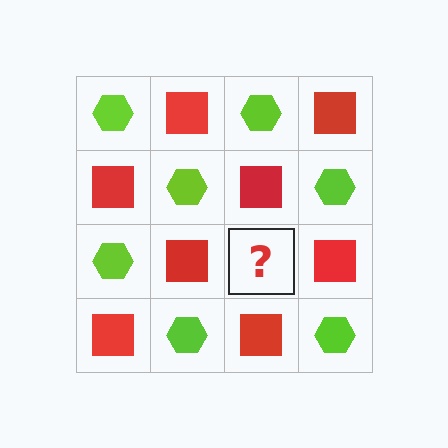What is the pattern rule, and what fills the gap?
The rule is that it alternates lime hexagon and red square in a checkerboard pattern. The gap should be filled with a lime hexagon.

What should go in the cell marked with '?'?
The missing cell should contain a lime hexagon.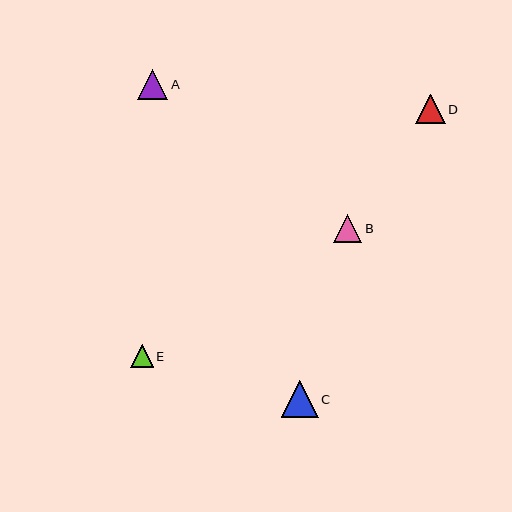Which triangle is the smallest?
Triangle E is the smallest with a size of approximately 23 pixels.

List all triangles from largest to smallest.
From largest to smallest: C, A, D, B, E.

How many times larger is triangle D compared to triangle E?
Triangle D is approximately 1.3 times the size of triangle E.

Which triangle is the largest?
Triangle C is the largest with a size of approximately 37 pixels.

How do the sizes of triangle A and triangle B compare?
Triangle A and triangle B are approximately the same size.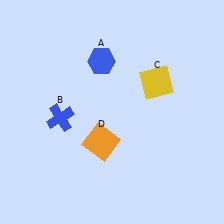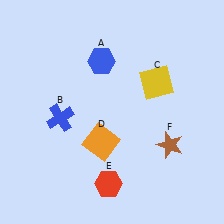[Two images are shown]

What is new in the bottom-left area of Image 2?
A red hexagon (E) was added in the bottom-left area of Image 2.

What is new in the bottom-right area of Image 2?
A brown star (F) was added in the bottom-right area of Image 2.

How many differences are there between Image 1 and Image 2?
There are 2 differences between the two images.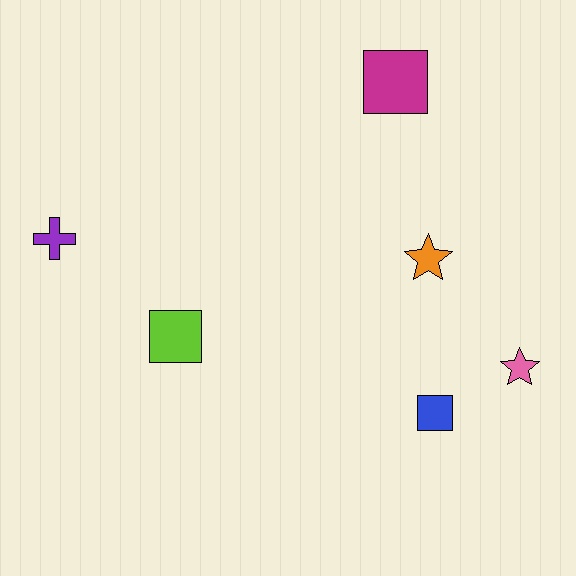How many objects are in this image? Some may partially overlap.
There are 6 objects.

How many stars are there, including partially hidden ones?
There are 2 stars.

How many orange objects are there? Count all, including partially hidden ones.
There is 1 orange object.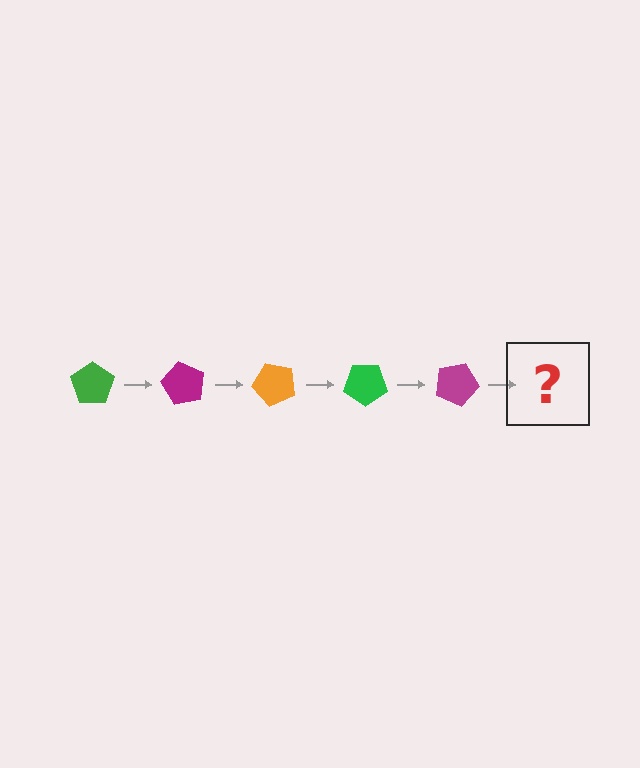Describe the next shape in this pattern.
It should be an orange pentagon, rotated 300 degrees from the start.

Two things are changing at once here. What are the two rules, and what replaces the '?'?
The two rules are that it rotates 60 degrees each step and the color cycles through green, magenta, and orange. The '?' should be an orange pentagon, rotated 300 degrees from the start.